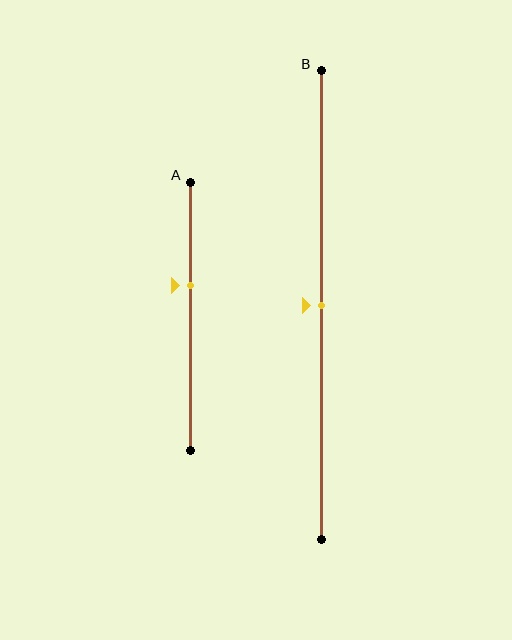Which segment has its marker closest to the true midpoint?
Segment B has its marker closest to the true midpoint.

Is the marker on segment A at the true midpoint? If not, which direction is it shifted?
No, the marker on segment A is shifted upward by about 12% of the segment length.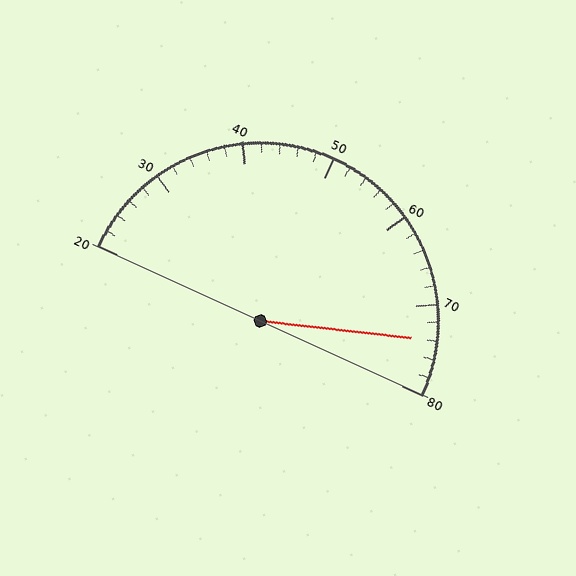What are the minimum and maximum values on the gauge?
The gauge ranges from 20 to 80.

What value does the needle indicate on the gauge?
The needle indicates approximately 74.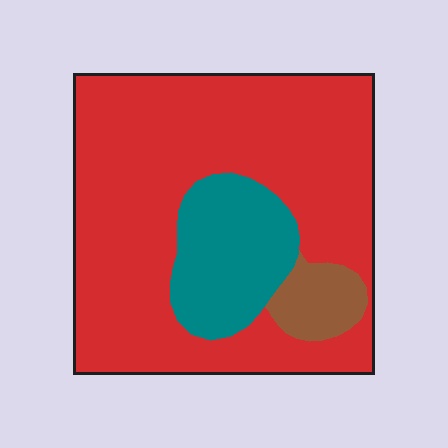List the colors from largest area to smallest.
From largest to smallest: red, teal, brown.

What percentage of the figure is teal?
Teal covers 18% of the figure.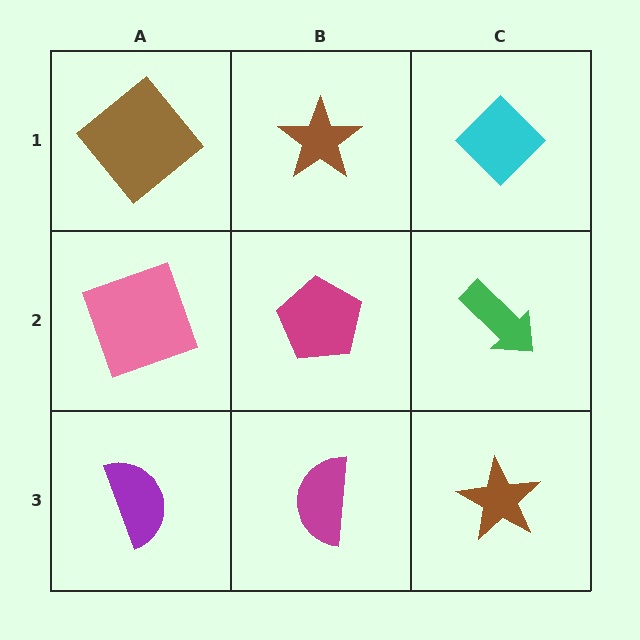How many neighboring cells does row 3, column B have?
3.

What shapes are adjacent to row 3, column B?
A magenta pentagon (row 2, column B), a purple semicircle (row 3, column A), a brown star (row 3, column C).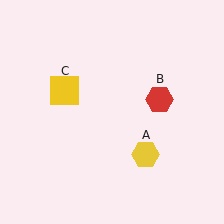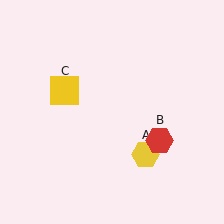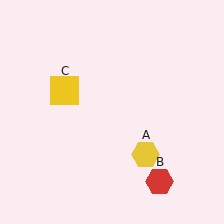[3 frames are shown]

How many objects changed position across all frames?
1 object changed position: red hexagon (object B).